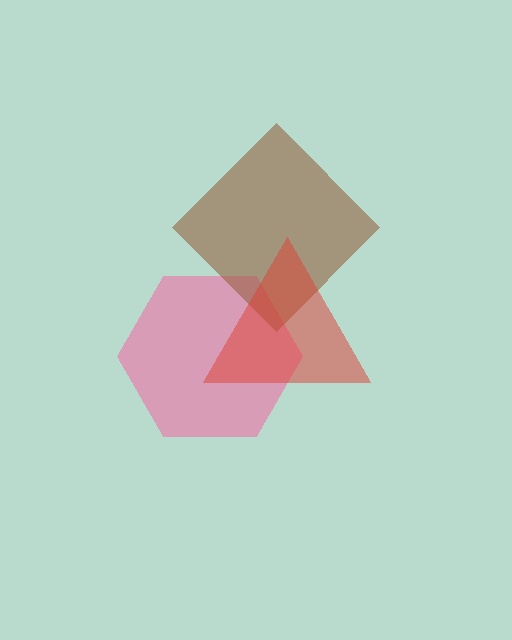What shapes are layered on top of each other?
The layered shapes are: a pink hexagon, a brown diamond, a red triangle.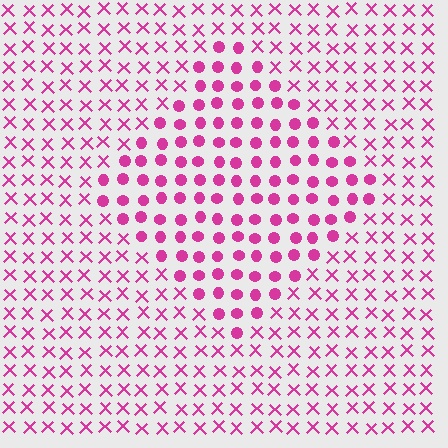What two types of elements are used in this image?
The image uses circles inside the diamond region and X marks outside it.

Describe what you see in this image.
The image is filled with small magenta elements arranged in a uniform grid. A diamond-shaped region contains circles, while the surrounding area contains X marks. The boundary is defined purely by the change in element shape.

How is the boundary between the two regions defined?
The boundary is defined by a change in element shape: circles inside vs. X marks outside. All elements share the same color and spacing.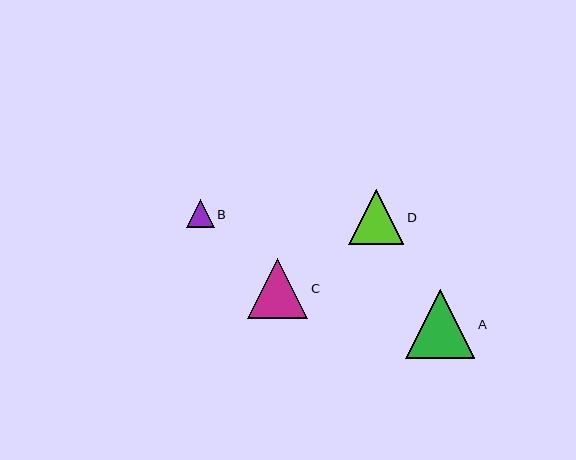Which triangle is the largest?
Triangle A is the largest with a size of approximately 69 pixels.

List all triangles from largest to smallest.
From largest to smallest: A, C, D, B.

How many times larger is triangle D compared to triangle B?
Triangle D is approximately 2.0 times the size of triangle B.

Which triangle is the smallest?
Triangle B is the smallest with a size of approximately 28 pixels.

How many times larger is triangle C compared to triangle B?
Triangle C is approximately 2.2 times the size of triangle B.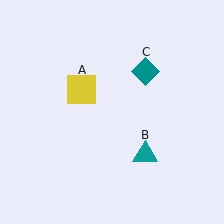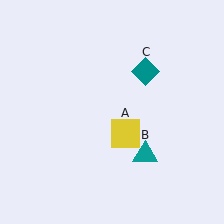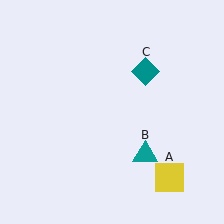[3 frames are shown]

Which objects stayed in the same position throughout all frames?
Teal triangle (object B) and teal diamond (object C) remained stationary.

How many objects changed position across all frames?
1 object changed position: yellow square (object A).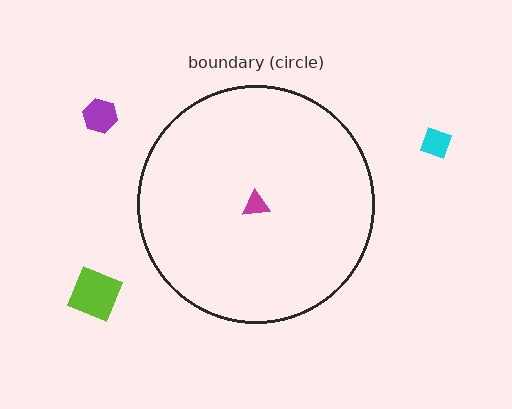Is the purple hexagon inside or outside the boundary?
Outside.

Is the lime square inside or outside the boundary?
Outside.